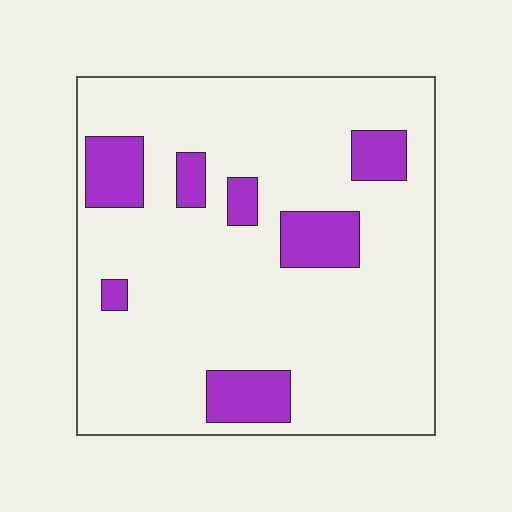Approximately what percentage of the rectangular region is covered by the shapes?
Approximately 15%.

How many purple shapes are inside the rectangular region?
7.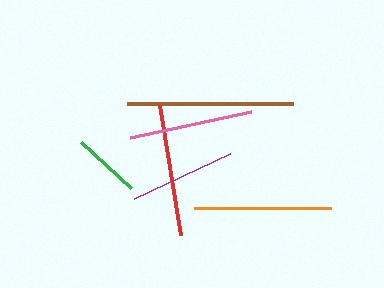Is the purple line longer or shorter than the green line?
The purple line is longer than the green line.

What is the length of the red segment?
The red segment is approximately 132 pixels long.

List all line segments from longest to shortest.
From longest to shortest: brown, orange, red, pink, purple, green.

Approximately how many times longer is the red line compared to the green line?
The red line is approximately 2.0 times the length of the green line.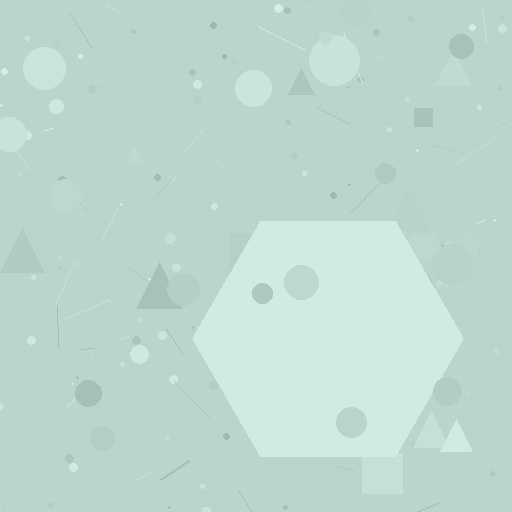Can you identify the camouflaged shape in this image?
The camouflaged shape is a hexagon.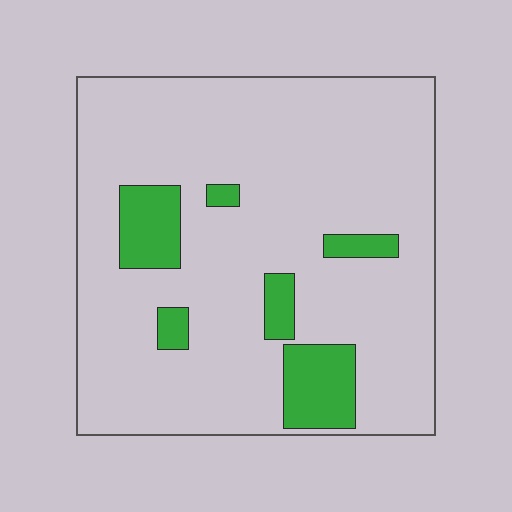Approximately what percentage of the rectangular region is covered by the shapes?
Approximately 15%.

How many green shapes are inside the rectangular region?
6.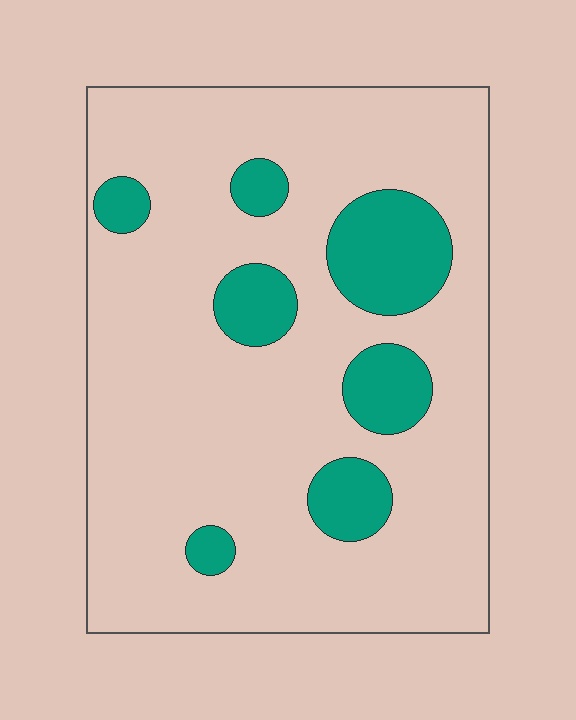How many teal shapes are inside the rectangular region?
7.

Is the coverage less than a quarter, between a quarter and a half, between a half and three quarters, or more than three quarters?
Less than a quarter.